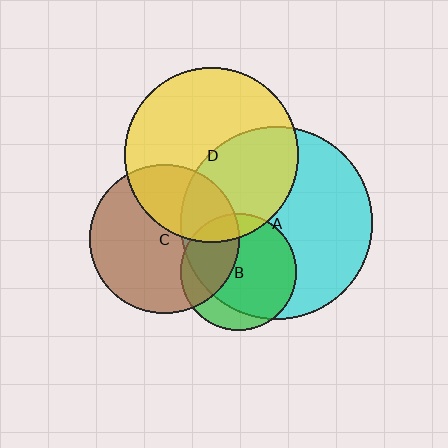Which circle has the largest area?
Circle A (cyan).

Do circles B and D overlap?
Yes.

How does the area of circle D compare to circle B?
Approximately 2.2 times.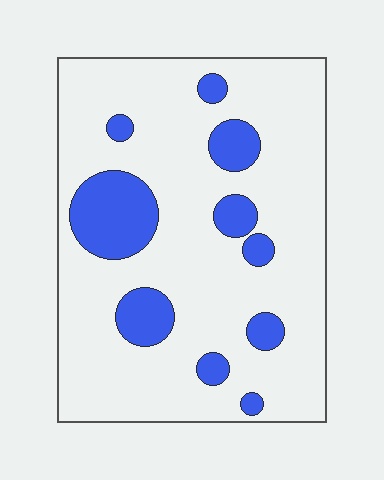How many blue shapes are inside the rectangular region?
10.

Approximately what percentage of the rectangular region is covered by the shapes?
Approximately 20%.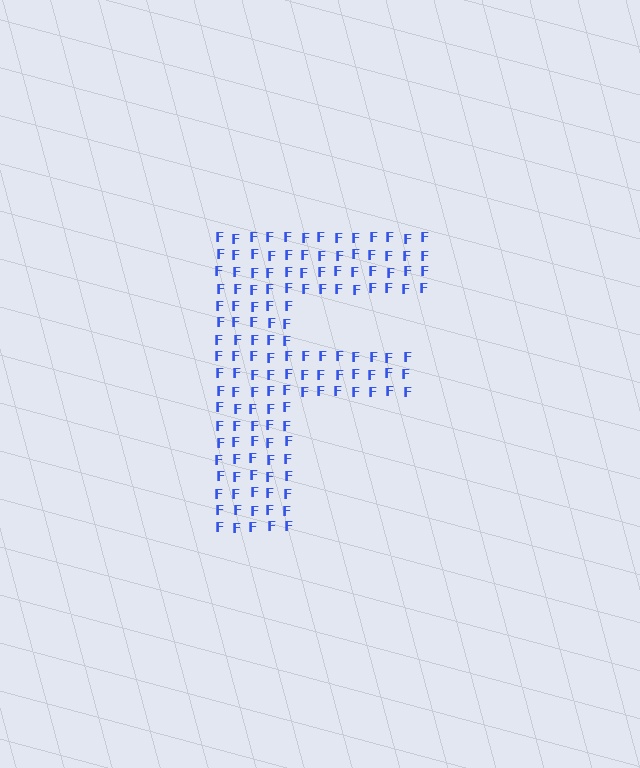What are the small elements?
The small elements are letter F's.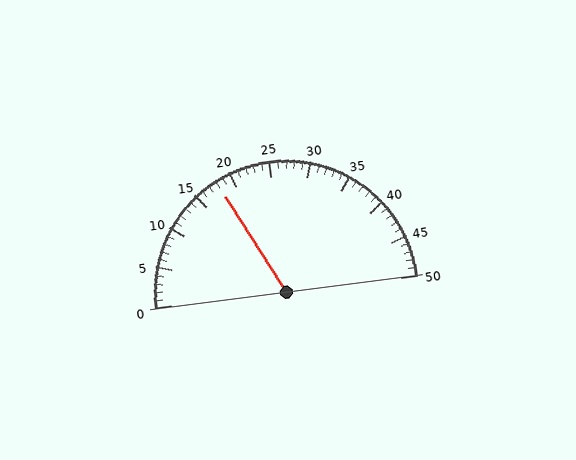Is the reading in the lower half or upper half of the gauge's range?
The reading is in the lower half of the range (0 to 50).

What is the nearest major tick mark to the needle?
The nearest major tick mark is 20.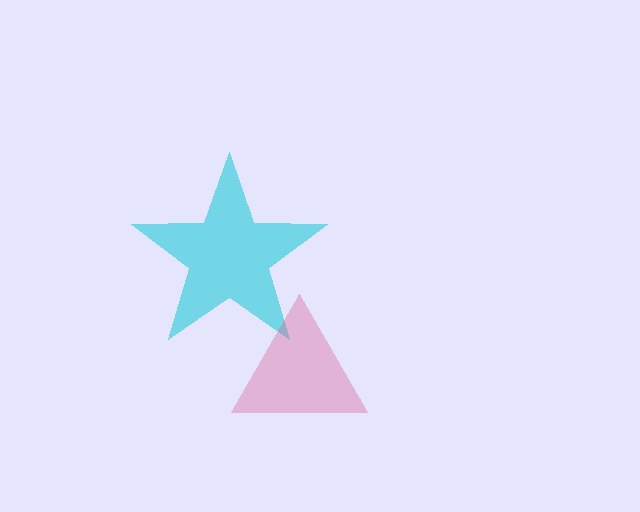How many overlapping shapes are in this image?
There are 2 overlapping shapes in the image.